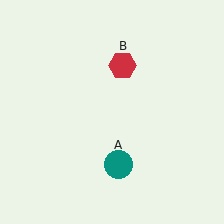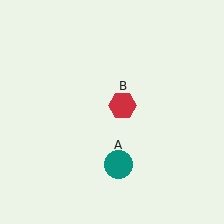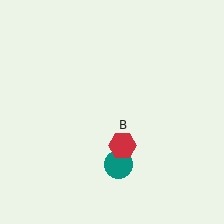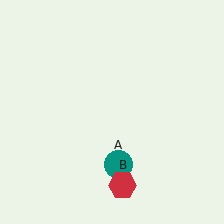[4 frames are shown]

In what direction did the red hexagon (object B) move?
The red hexagon (object B) moved down.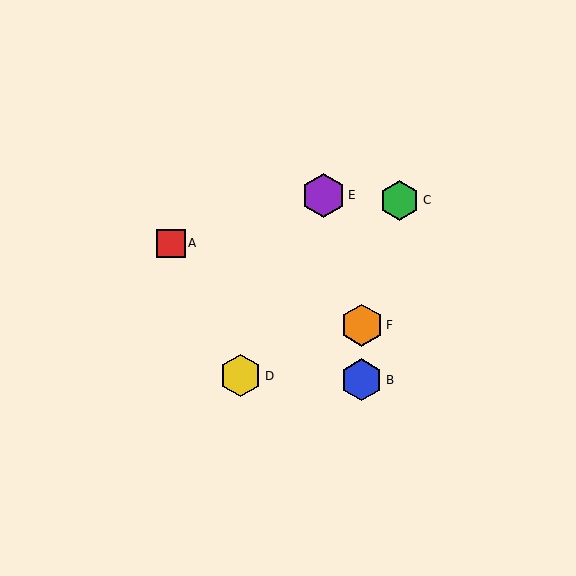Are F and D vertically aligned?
No, F is at x≈362 and D is at x≈240.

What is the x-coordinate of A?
Object A is at x≈171.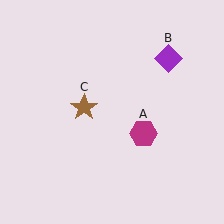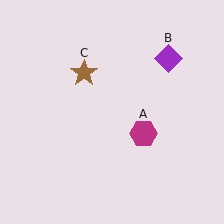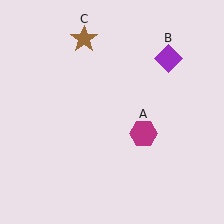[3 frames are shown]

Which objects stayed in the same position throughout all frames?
Magenta hexagon (object A) and purple diamond (object B) remained stationary.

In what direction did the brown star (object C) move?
The brown star (object C) moved up.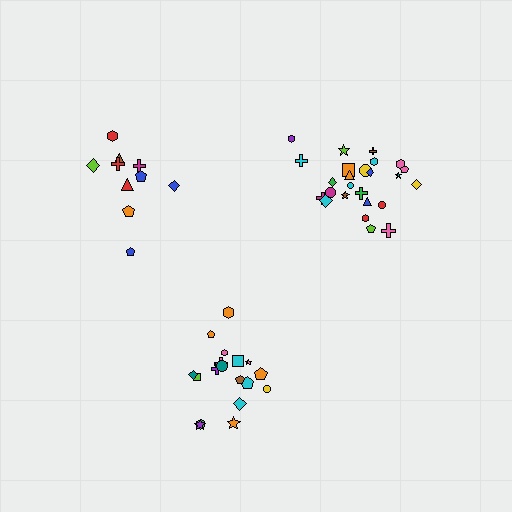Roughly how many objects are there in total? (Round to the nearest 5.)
Roughly 55 objects in total.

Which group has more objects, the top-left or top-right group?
The top-right group.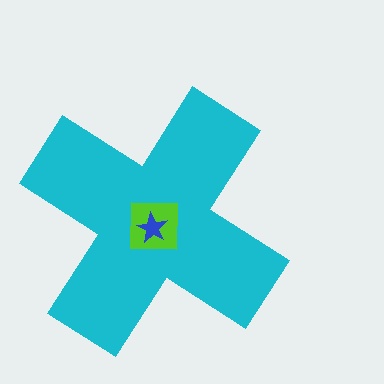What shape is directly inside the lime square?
The blue star.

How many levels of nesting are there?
3.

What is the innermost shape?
The blue star.